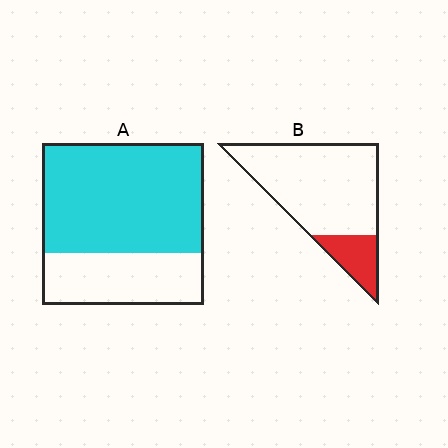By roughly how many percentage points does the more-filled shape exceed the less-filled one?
By roughly 50 percentage points (A over B).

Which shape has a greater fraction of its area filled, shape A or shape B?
Shape A.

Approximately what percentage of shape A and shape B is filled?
A is approximately 70% and B is approximately 20%.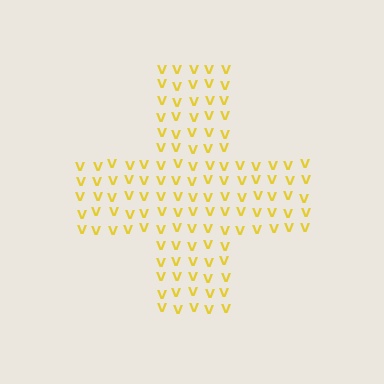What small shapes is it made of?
It is made of small letter V's.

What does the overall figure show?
The overall figure shows a cross.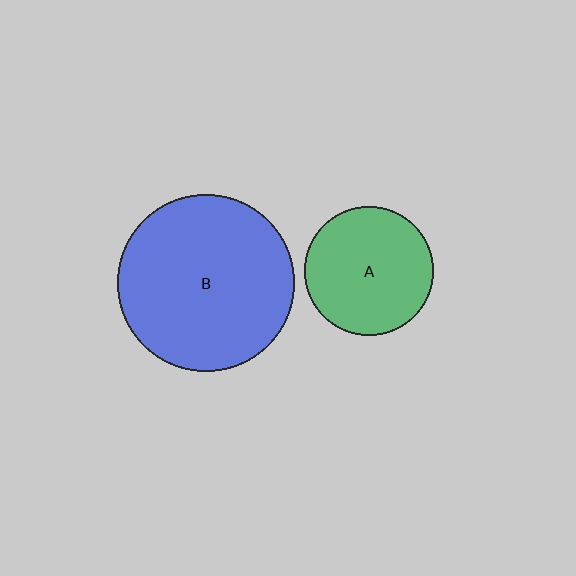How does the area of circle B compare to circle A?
Approximately 1.9 times.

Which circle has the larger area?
Circle B (blue).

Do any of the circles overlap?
No, none of the circles overlap.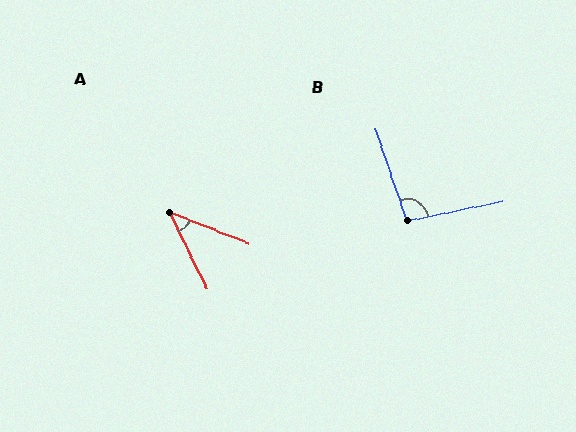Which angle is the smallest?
A, at approximately 43 degrees.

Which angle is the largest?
B, at approximately 97 degrees.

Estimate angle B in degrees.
Approximately 97 degrees.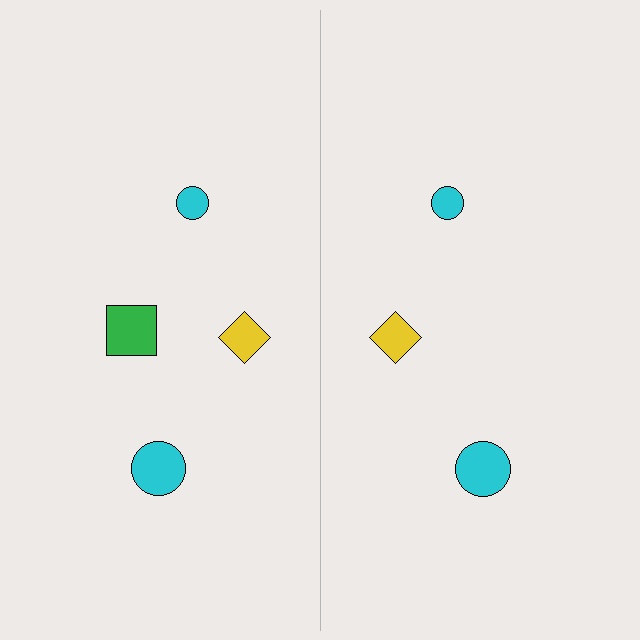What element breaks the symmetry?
A green square is missing from the right side.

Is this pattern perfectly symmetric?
No, the pattern is not perfectly symmetric. A green square is missing from the right side.